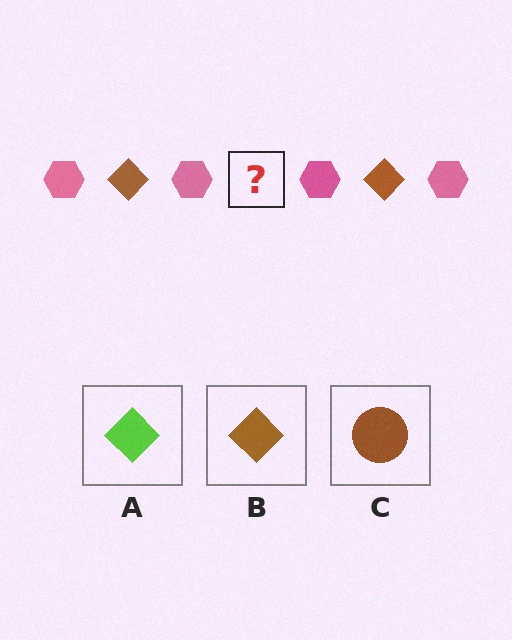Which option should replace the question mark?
Option B.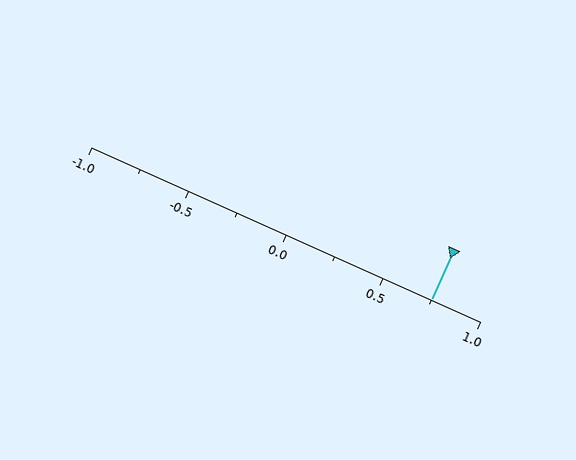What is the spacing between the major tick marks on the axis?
The major ticks are spaced 0.5 apart.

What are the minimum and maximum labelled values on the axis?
The axis runs from -1.0 to 1.0.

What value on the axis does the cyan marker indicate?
The marker indicates approximately 0.75.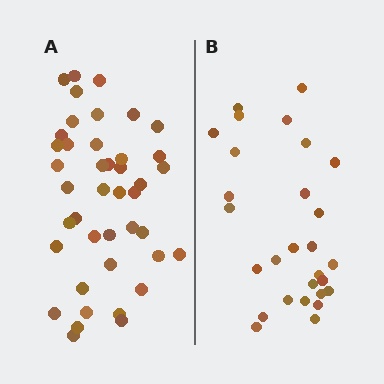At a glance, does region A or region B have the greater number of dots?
Region A (the left region) has more dots.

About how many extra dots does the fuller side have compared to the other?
Region A has approximately 15 more dots than region B.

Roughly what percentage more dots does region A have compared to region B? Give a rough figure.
About 50% more.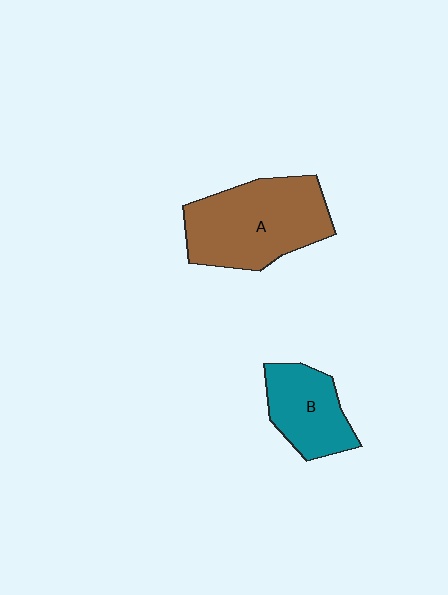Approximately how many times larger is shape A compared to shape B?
Approximately 1.7 times.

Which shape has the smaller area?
Shape B (teal).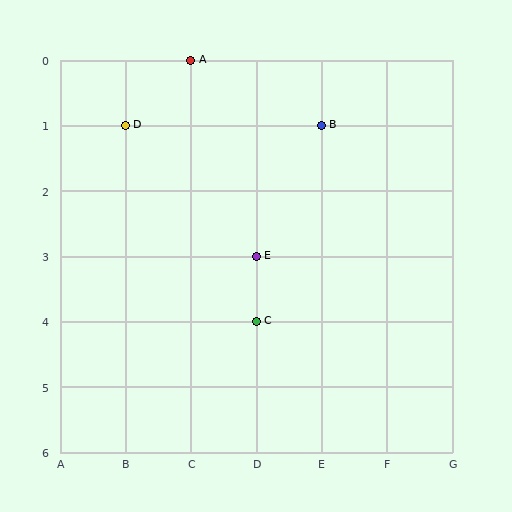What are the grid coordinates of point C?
Point C is at grid coordinates (D, 4).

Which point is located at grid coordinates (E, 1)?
Point B is at (E, 1).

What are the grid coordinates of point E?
Point E is at grid coordinates (D, 3).